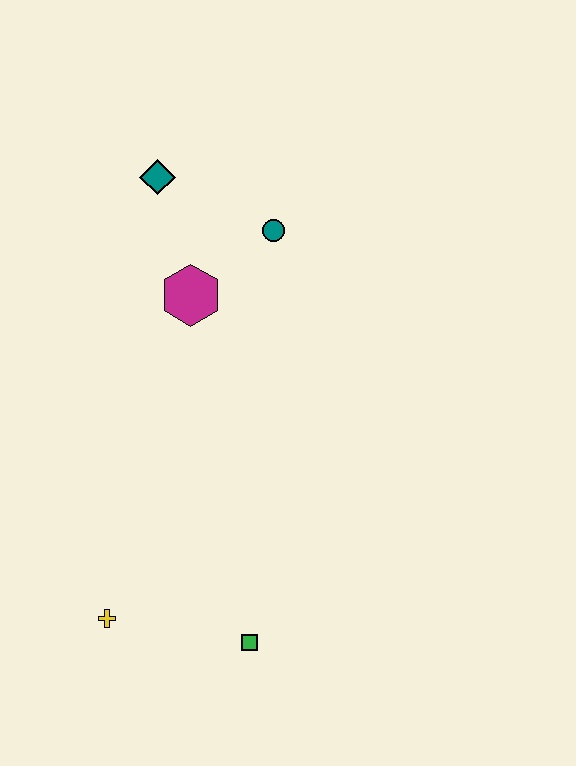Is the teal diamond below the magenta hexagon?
No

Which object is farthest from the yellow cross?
The teal diamond is farthest from the yellow cross.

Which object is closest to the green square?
The yellow cross is closest to the green square.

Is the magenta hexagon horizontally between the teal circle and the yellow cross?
Yes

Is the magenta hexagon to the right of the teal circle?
No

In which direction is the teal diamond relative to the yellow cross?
The teal diamond is above the yellow cross.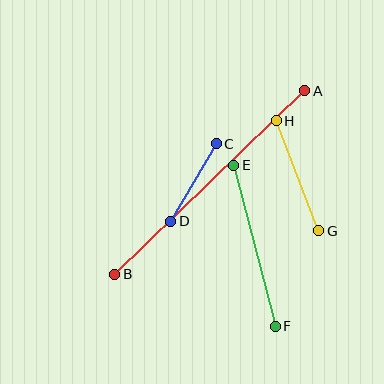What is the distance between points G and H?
The distance is approximately 118 pixels.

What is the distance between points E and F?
The distance is approximately 166 pixels.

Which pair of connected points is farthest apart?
Points A and B are farthest apart.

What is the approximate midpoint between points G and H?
The midpoint is at approximately (298, 176) pixels.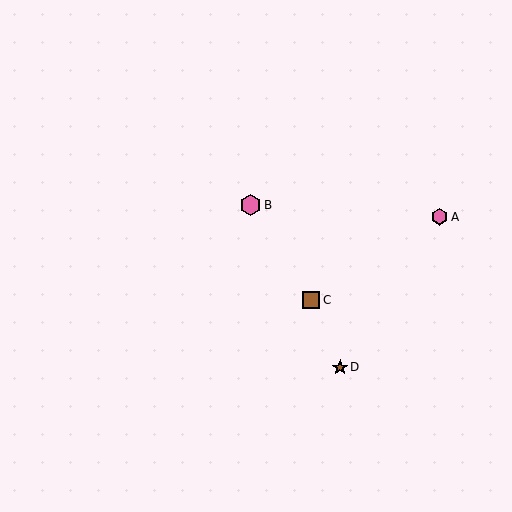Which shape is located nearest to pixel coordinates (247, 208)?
The pink hexagon (labeled B) at (250, 205) is nearest to that location.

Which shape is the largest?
The pink hexagon (labeled B) is the largest.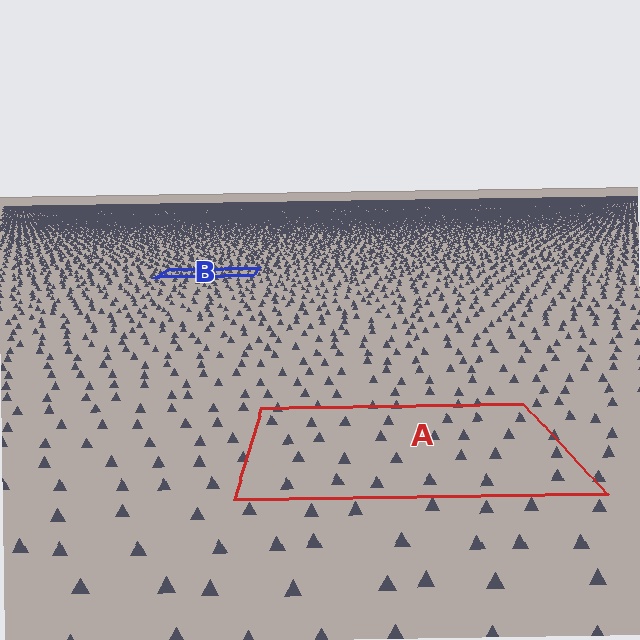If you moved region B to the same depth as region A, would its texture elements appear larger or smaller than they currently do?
They would appear larger. At a closer depth, the same texture elements are projected at a bigger on-screen size.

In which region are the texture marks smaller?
The texture marks are smaller in region B, because it is farther away.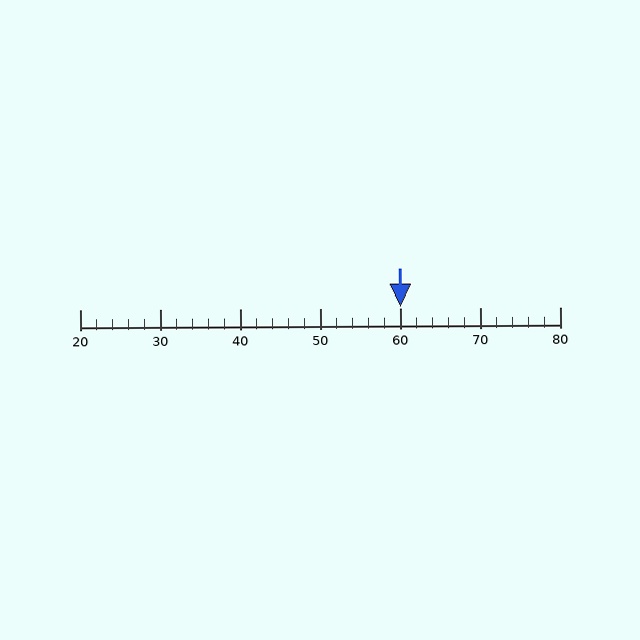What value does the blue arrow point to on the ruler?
The blue arrow points to approximately 60.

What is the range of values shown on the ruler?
The ruler shows values from 20 to 80.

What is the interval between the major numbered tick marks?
The major tick marks are spaced 10 units apart.